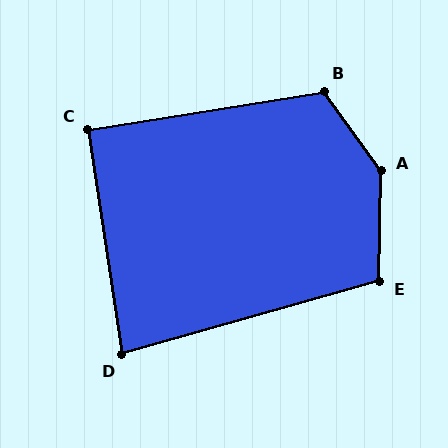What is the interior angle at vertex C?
Approximately 90 degrees (approximately right).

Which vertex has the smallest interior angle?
D, at approximately 83 degrees.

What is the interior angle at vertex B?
Approximately 117 degrees (obtuse).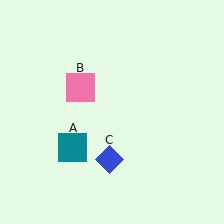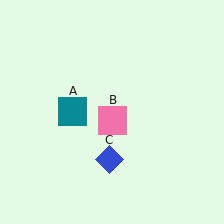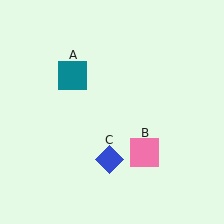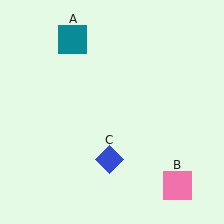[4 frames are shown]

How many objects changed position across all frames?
2 objects changed position: teal square (object A), pink square (object B).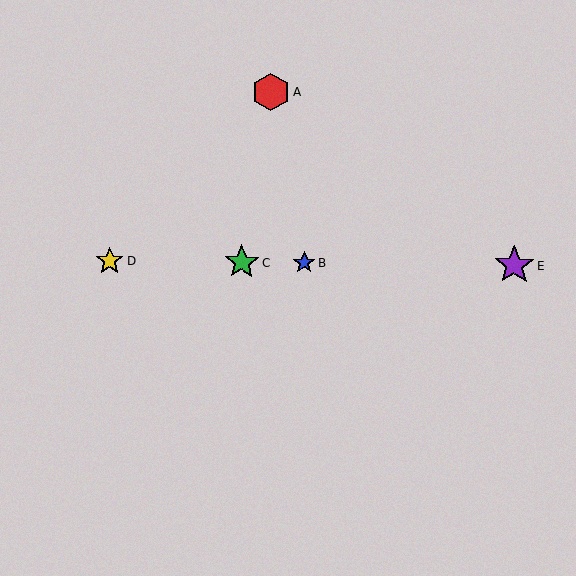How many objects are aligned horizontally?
4 objects (B, C, D, E) are aligned horizontally.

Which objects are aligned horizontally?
Objects B, C, D, E are aligned horizontally.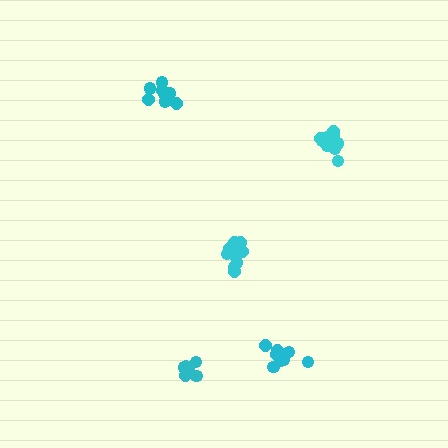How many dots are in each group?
Group 1: 9 dots, Group 2: 8 dots, Group 3: 6 dots, Group 4: 9 dots, Group 5: 11 dots (43 total).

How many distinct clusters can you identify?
There are 5 distinct clusters.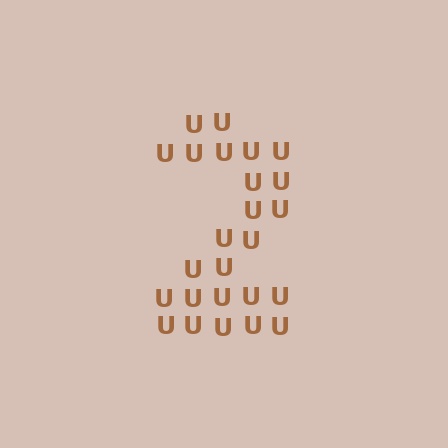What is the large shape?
The large shape is the digit 2.